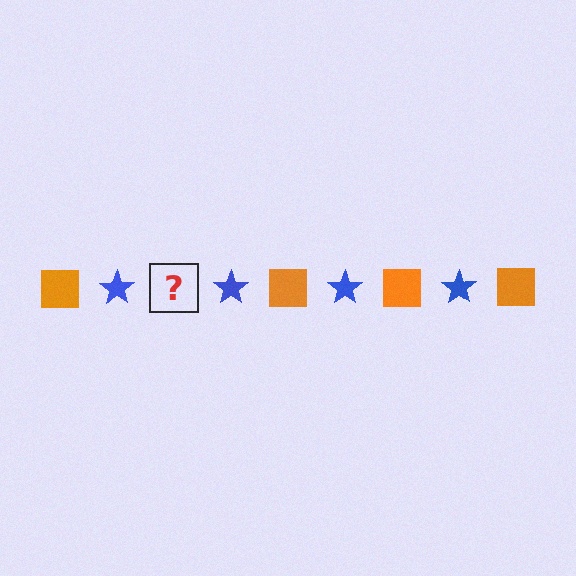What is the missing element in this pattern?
The missing element is an orange square.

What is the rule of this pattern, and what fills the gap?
The rule is that the pattern alternates between orange square and blue star. The gap should be filled with an orange square.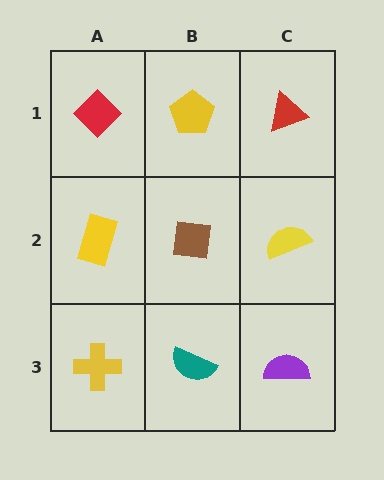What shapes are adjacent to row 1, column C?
A yellow semicircle (row 2, column C), a yellow pentagon (row 1, column B).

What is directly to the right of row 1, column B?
A red triangle.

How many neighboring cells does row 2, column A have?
3.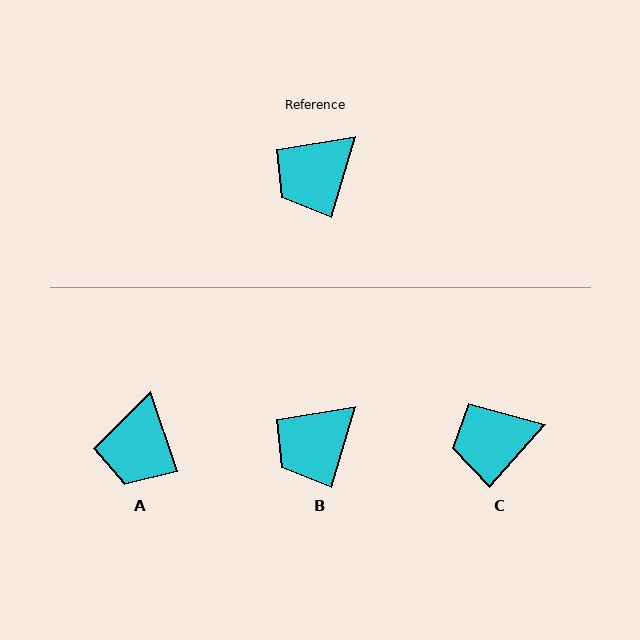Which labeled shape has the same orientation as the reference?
B.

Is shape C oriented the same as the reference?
No, it is off by about 25 degrees.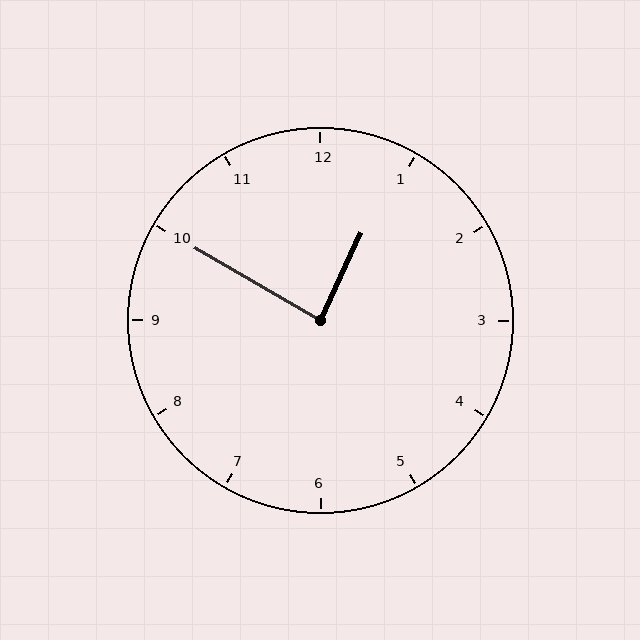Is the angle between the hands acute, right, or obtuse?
It is right.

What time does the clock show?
12:50.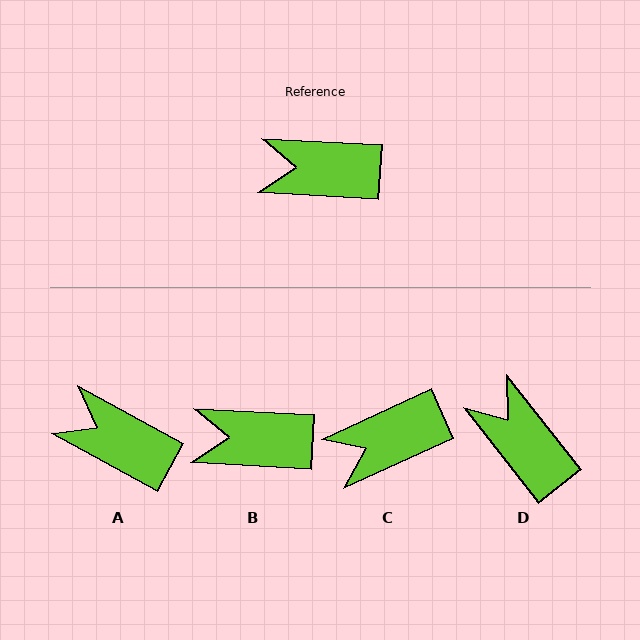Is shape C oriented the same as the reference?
No, it is off by about 28 degrees.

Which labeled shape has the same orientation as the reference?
B.